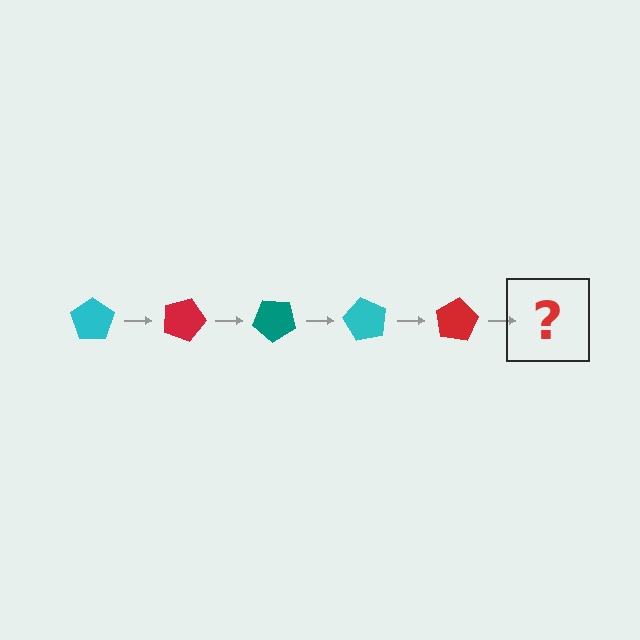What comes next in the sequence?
The next element should be a teal pentagon, rotated 100 degrees from the start.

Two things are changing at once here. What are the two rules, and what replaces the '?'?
The two rules are that it rotates 20 degrees each step and the color cycles through cyan, red, and teal. The '?' should be a teal pentagon, rotated 100 degrees from the start.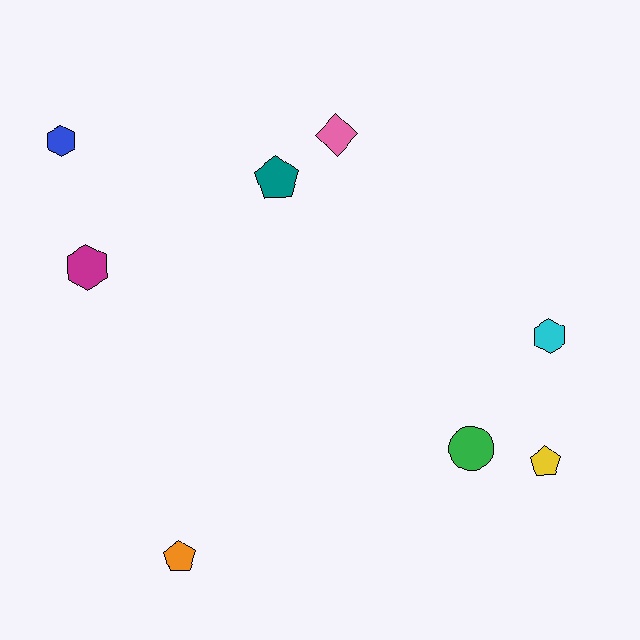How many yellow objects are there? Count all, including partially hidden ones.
There is 1 yellow object.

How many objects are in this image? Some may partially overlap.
There are 8 objects.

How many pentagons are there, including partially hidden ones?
There are 3 pentagons.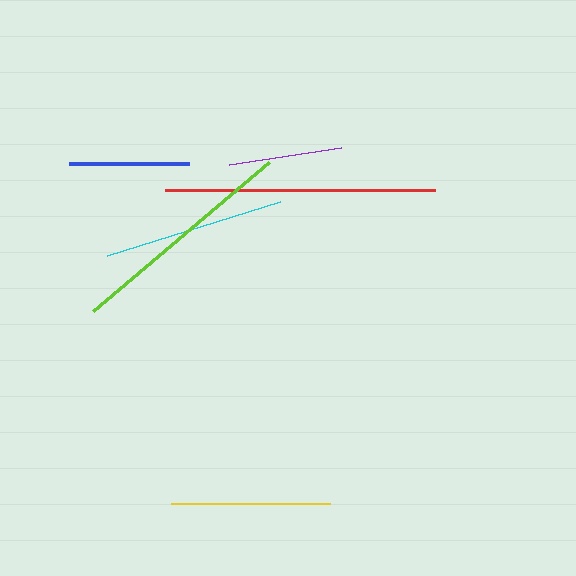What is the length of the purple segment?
The purple segment is approximately 113 pixels long.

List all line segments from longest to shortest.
From longest to shortest: red, lime, cyan, yellow, blue, purple.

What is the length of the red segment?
The red segment is approximately 270 pixels long.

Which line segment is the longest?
The red line is the longest at approximately 270 pixels.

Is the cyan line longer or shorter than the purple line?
The cyan line is longer than the purple line.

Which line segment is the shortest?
The purple line is the shortest at approximately 113 pixels.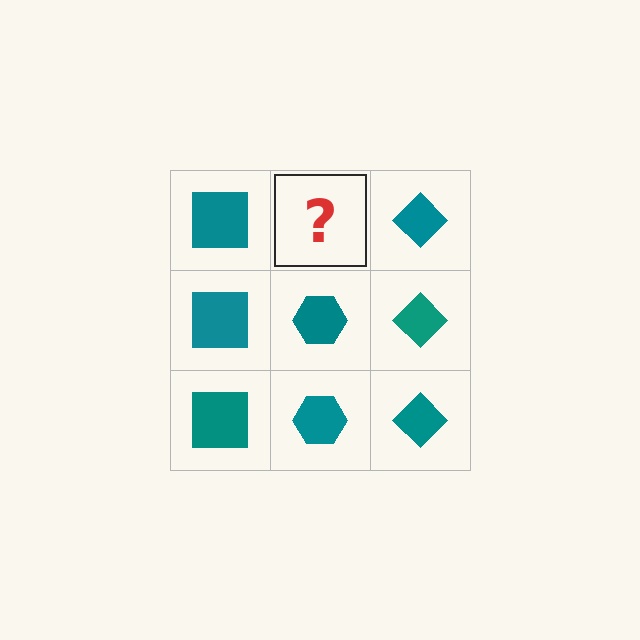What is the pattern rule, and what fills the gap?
The rule is that each column has a consistent shape. The gap should be filled with a teal hexagon.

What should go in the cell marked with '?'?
The missing cell should contain a teal hexagon.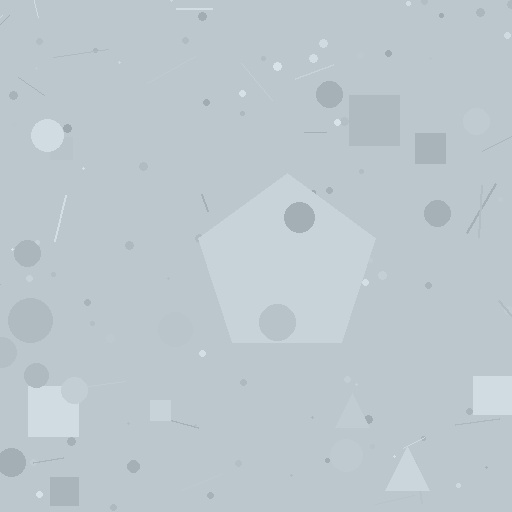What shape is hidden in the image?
A pentagon is hidden in the image.